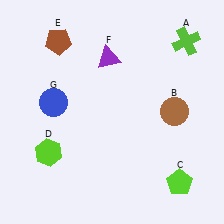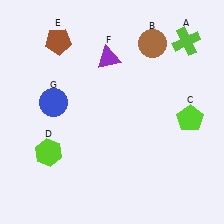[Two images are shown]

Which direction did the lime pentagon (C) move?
The lime pentagon (C) moved up.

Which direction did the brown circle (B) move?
The brown circle (B) moved up.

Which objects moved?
The objects that moved are: the brown circle (B), the lime pentagon (C).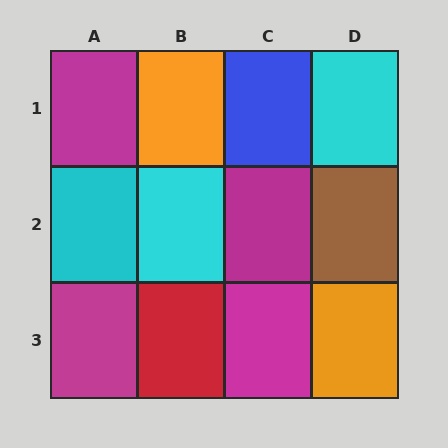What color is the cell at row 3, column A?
Magenta.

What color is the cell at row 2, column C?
Magenta.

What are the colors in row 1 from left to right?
Magenta, orange, blue, cyan.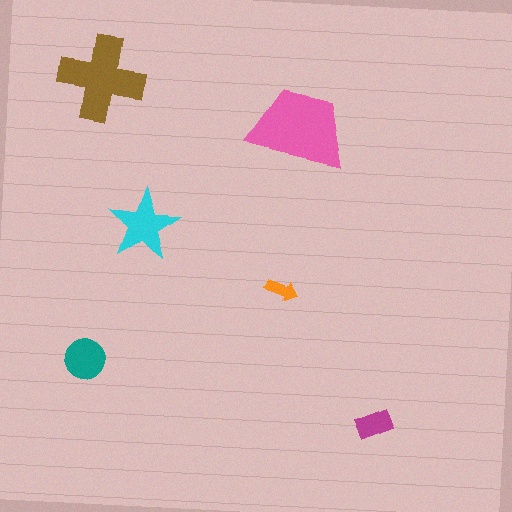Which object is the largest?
The pink trapezoid.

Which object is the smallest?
The orange arrow.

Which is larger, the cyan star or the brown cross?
The brown cross.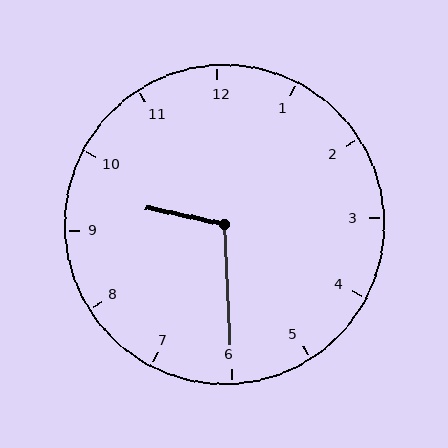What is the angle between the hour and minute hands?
Approximately 105 degrees.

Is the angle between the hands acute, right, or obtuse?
It is obtuse.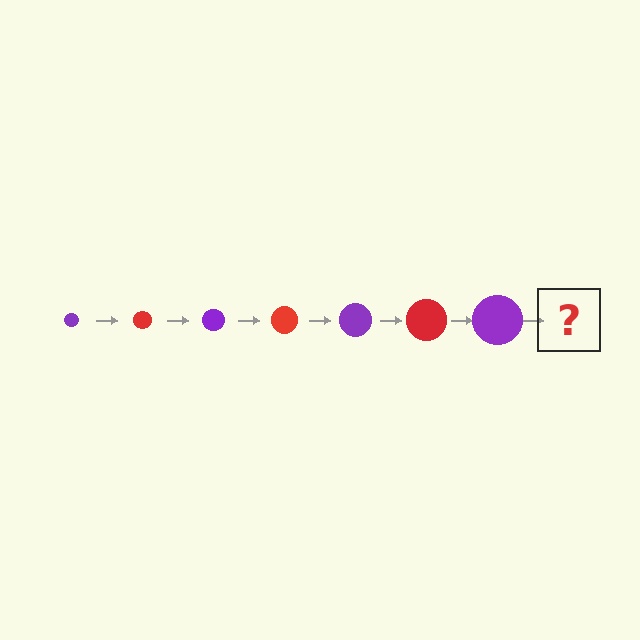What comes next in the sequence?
The next element should be a red circle, larger than the previous one.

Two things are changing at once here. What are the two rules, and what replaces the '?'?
The two rules are that the circle grows larger each step and the color cycles through purple and red. The '?' should be a red circle, larger than the previous one.